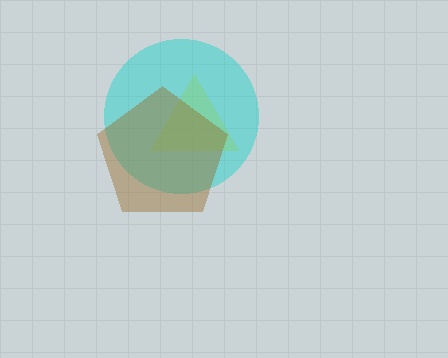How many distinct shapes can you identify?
There are 3 distinct shapes: a yellow triangle, a cyan circle, a brown pentagon.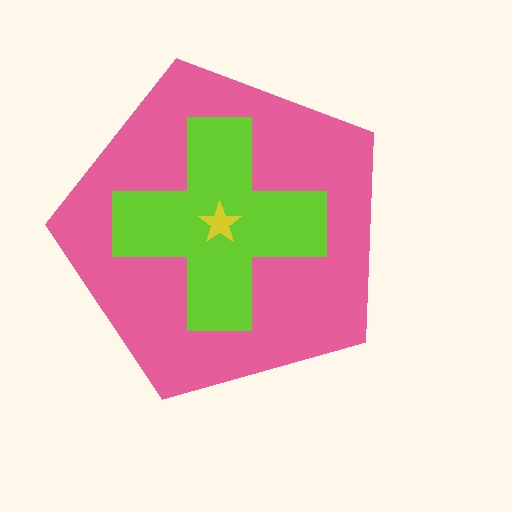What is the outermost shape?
The pink pentagon.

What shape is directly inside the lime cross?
The yellow star.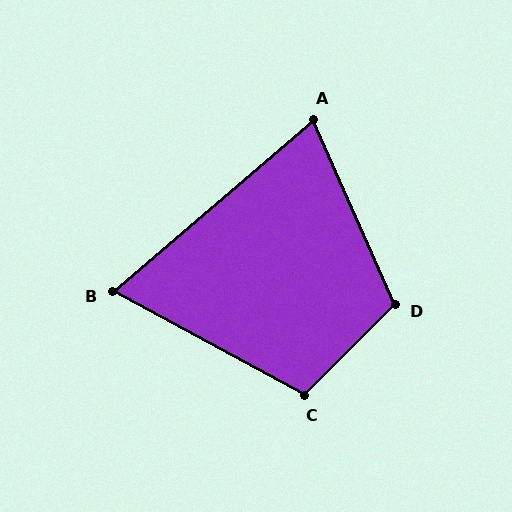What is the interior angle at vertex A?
Approximately 73 degrees (acute).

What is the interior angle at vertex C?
Approximately 107 degrees (obtuse).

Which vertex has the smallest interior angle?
B, at approximately 69 degrees.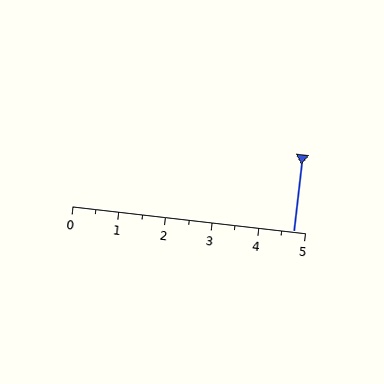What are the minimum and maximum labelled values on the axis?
The axis runs from 0 to 5.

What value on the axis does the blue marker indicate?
The marker indicates approximately 4.8.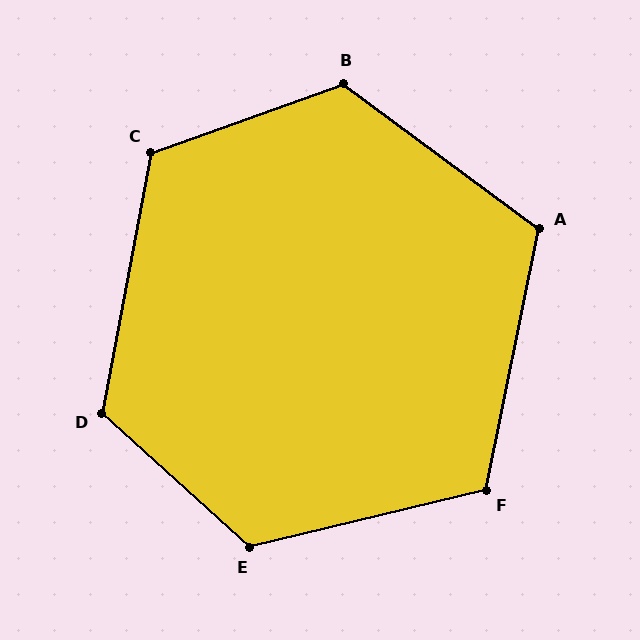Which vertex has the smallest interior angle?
A, at approximately 115 degrees.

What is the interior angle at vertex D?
Approximately 121 degrees (obtuse).